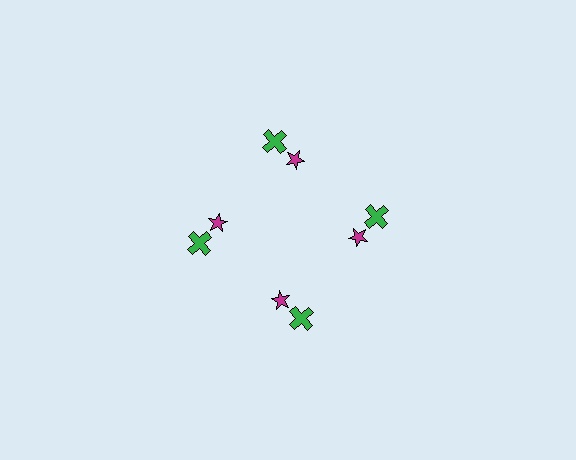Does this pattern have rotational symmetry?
Yes, this pattern has 4-fold rotational symmetry. It looks the same after rotating 90 degrees around the center.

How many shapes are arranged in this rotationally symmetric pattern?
There are 8 shapes, arranged in 4 groups of 2.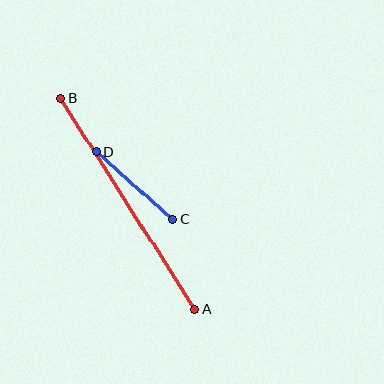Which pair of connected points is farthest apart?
Points A and B are farthest apart.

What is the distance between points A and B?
The distance is approximately 250 pixels.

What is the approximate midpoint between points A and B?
The midpoint is at approximately (128, 204) pixels.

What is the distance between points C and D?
The distance is approximately 103 pixels.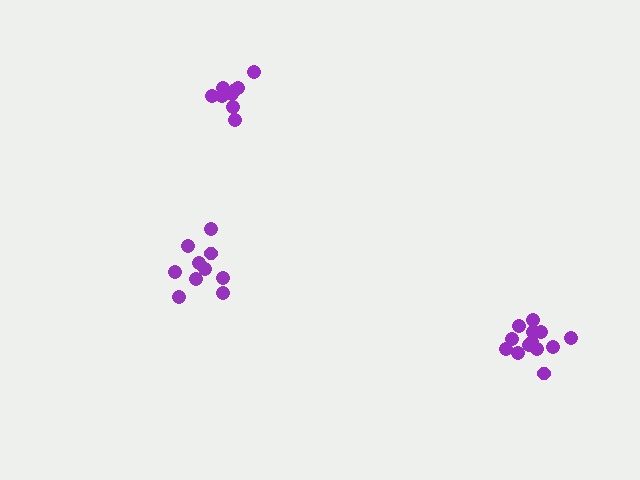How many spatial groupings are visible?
There are 3 spatial groupings.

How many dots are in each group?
Group 1: 10 dots, Group 2: 13 dots, Group 3: 10 dots (33 total).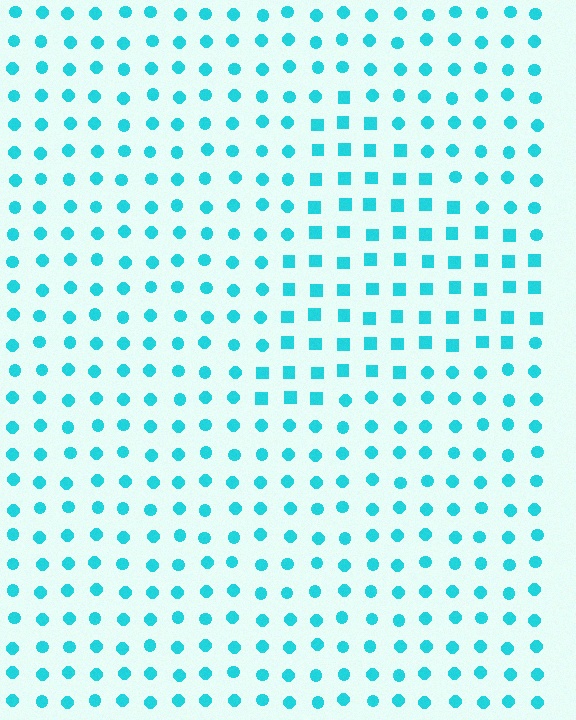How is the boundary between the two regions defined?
The boundary is defined by a change in element shape: squares inside vs. circles outside. All elements share the same color and spacing.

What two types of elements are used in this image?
The image uses squares inside the triangle region and circles outside it.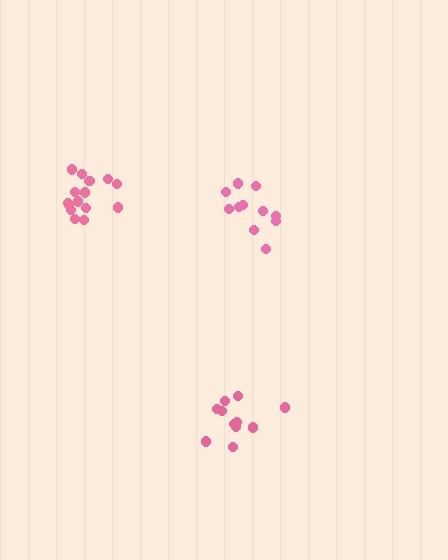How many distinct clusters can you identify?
There are 3 distinct clusters.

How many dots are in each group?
Group 1: 15 dots, Group 2: 11 dots, Group 3: 11 dots (37 total).